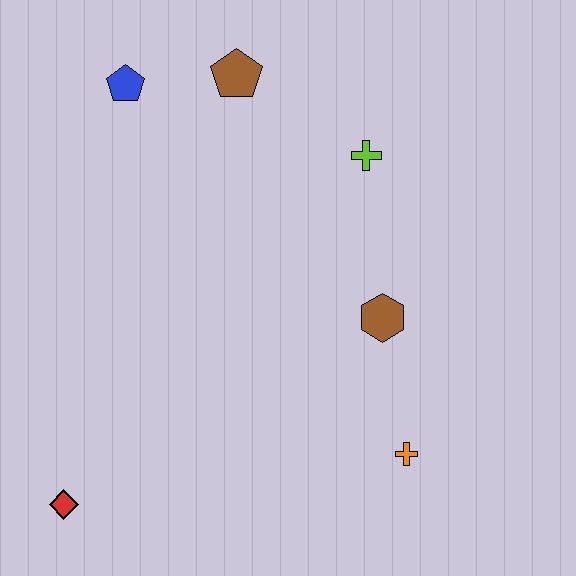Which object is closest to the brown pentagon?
The blue pentagon is closest to the brown pentagon.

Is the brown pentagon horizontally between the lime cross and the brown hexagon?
No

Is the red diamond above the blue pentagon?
No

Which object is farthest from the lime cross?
The red diamond is farthest from the lime cross.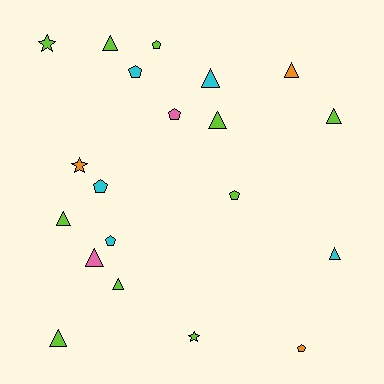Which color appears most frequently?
Lime, with 10 objects.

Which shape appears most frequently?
Triangle, with 10 objects.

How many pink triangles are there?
There is 1 pink triangle.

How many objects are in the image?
There are 20 objects.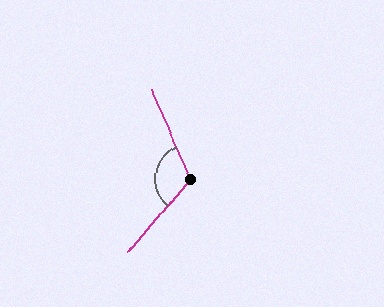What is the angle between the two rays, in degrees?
Approximately 115 degrees.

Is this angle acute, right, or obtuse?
It is obtuse.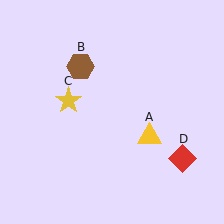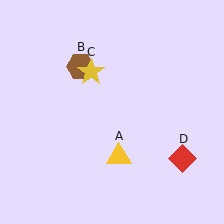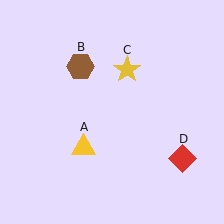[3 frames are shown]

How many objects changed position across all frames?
2 objects changed position: yellow triangle (object A), yellow star (object C).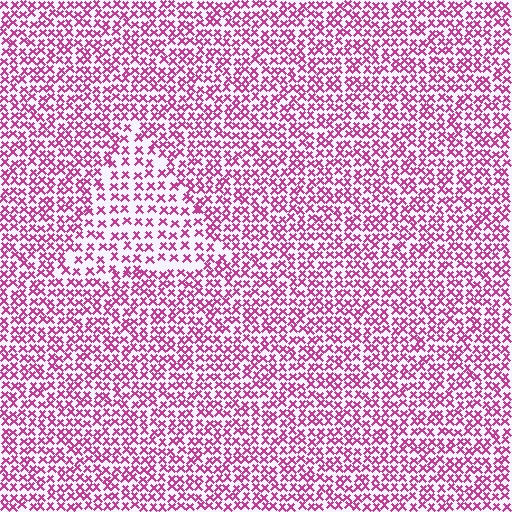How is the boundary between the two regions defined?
The boundary is defined by a change in element density (approximately 1.7x ratio). All elements are the same color, size, and shape.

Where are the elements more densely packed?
The elements are more densely packed outside the triangle boundary.